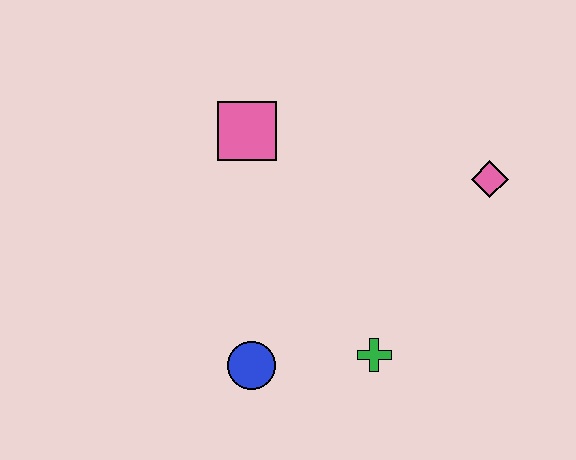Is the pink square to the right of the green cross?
No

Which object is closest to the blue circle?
The green cross is closest to the blue circle.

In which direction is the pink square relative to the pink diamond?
The pink square is to the left of the pink diamond.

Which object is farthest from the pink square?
The green cross is farthest from the pink square.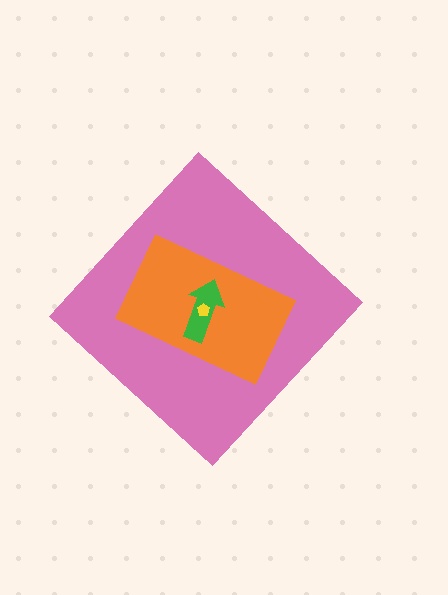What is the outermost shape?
The pink diamond.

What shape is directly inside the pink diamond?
The orange rectangle.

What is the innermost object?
The yellow pentagon.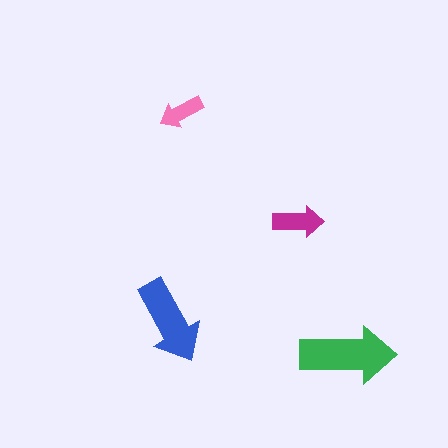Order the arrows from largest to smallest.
the green one, the blue one, the magenta one, the pink one.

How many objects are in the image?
There are 4 objects in the image.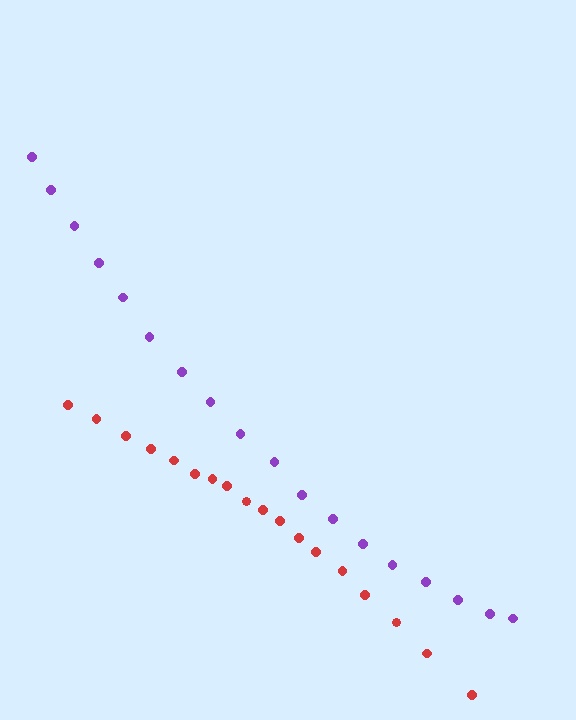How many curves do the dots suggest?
There are 2 distinct paths.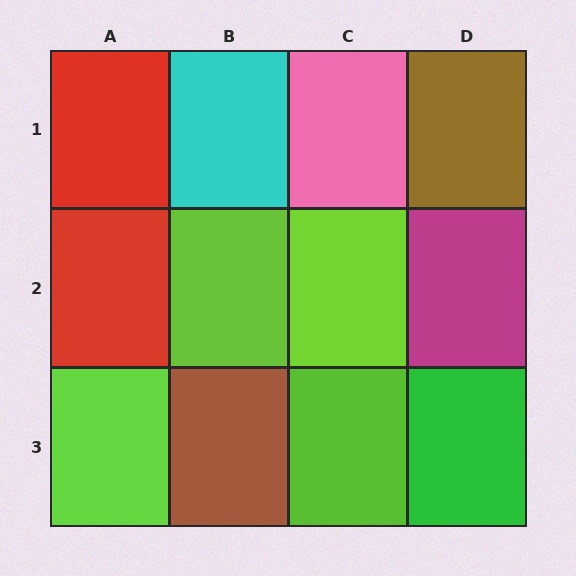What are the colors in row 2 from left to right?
Red, lime, lime, magenta.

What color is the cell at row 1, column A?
Red.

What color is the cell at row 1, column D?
Brown.